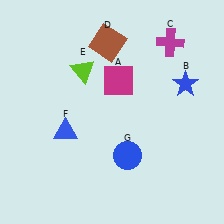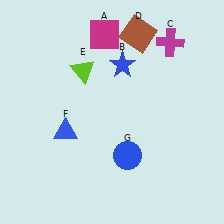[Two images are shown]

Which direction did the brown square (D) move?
The brown square (D) moved right.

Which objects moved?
The objects that moved are: the magenta square (A), the blue star (B), the brown square (D).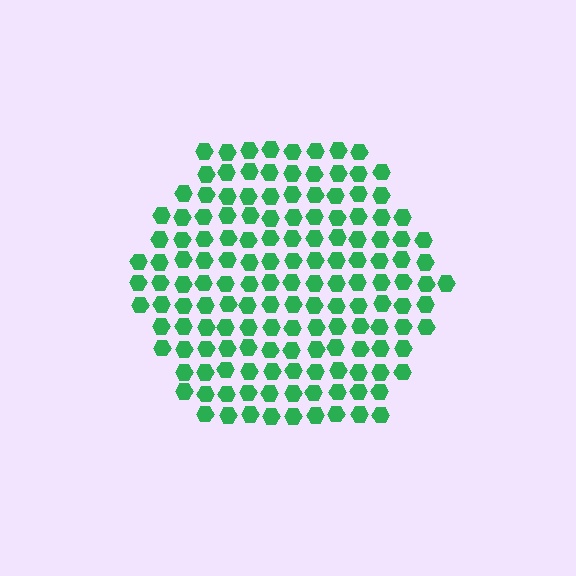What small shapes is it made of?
It is made of small hexagons.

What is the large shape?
The large shape is a hexagon.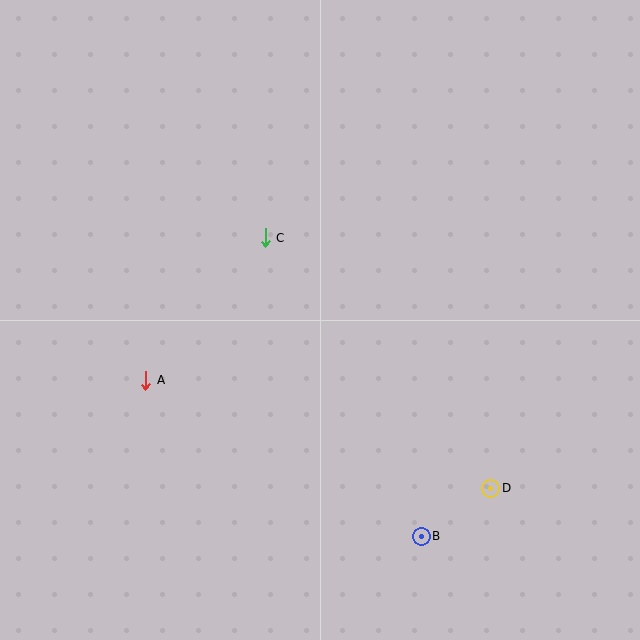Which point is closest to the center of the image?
Point C at (265, 238) is closest to the center.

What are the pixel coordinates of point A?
Point A is at (146, 380).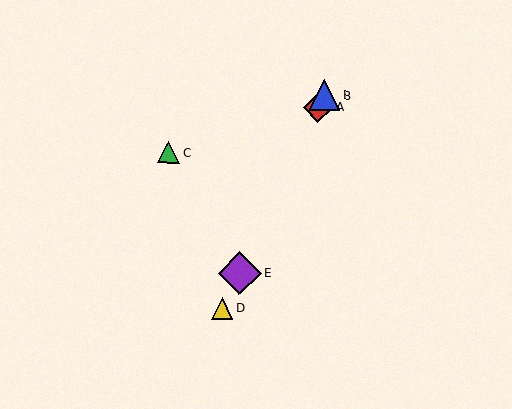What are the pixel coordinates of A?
Object A is at (318, 108).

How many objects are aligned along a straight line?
4 objects (A, B, D, E) are aligned along a straight line.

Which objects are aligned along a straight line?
Objects A, B, D, E are aligned along a straight line.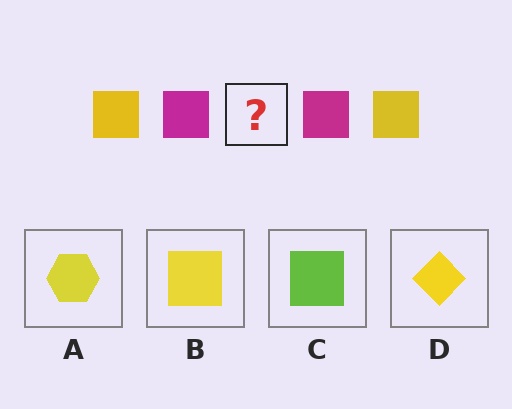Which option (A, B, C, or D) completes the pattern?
B.